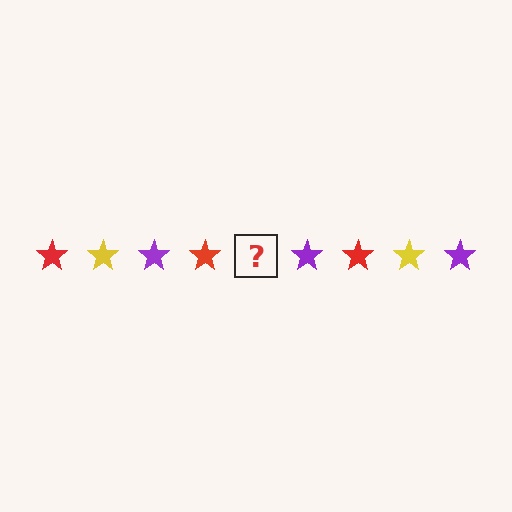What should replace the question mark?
The question mark should be replaced with a yellow star.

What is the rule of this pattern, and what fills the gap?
The rule is that the pattern cycles through red, yellow, purple stars. The gap should be filled with a yellow star.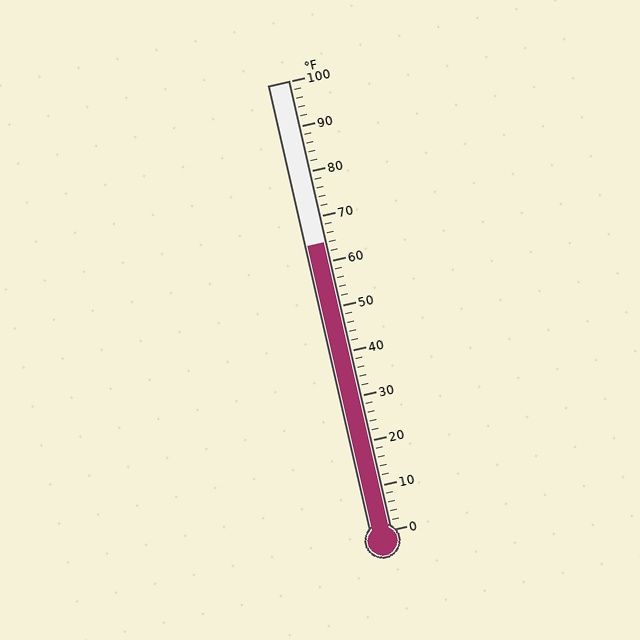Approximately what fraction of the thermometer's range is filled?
The thermometer is filled to approximately 65% of its range.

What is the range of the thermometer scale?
The thermometer scale ranges from 0°F to 100°F.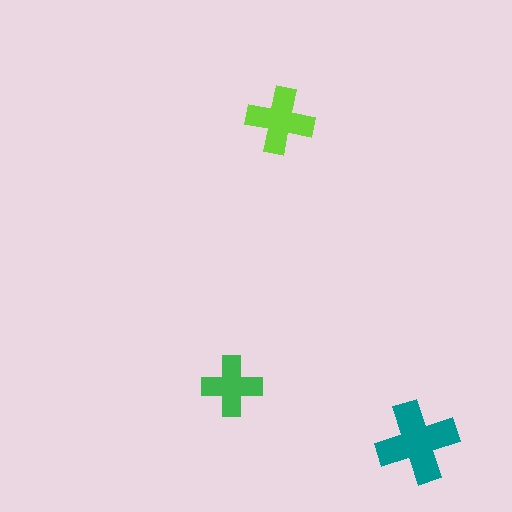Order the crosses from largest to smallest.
the teal one, the lime one, the green one.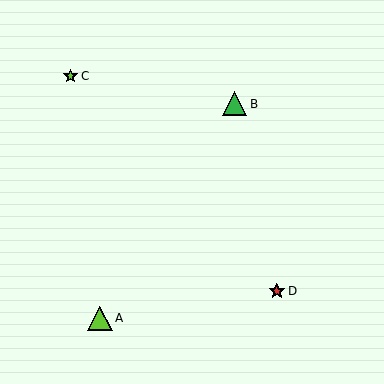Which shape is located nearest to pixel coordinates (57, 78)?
The lime star (labeled C) at (71, 76) is nearest to that location.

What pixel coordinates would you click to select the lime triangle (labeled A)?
Click at (100, 318) to select the lime triangle A.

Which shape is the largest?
The lime triangle (labeled A) is the largest.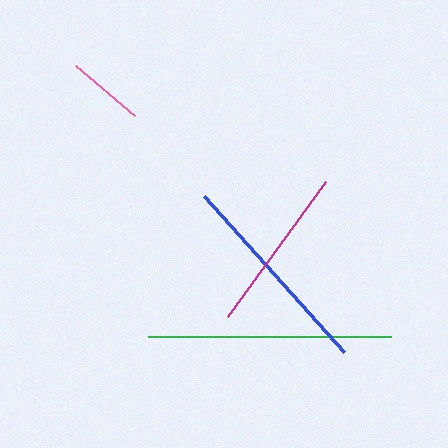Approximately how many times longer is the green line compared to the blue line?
The green line is approximately 1.2 times the length of the blue line.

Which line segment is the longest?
The green line is the longest at approximately 243 pixels.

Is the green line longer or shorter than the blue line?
The green line is longer than the blue line.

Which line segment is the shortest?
The pink line is the shortest at approximately 77 pixels.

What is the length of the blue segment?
The blue segment is approximately 209 pixels long.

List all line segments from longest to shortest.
From longest to shortest: green, blue, magenta, pink.